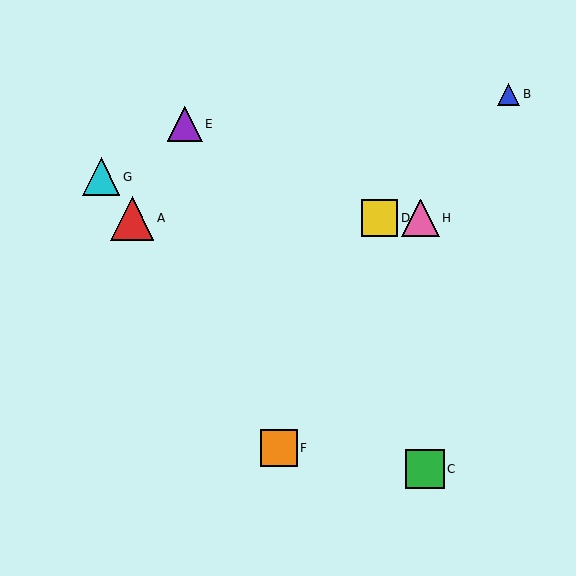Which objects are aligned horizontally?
Objects A, D, H are aligned horizontally.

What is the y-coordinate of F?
Object F is at y≈448.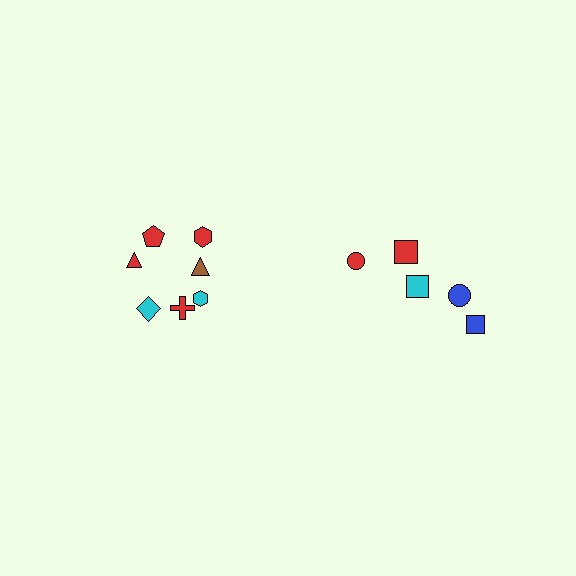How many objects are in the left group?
There are 7 objects.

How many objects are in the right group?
There are 5 objects.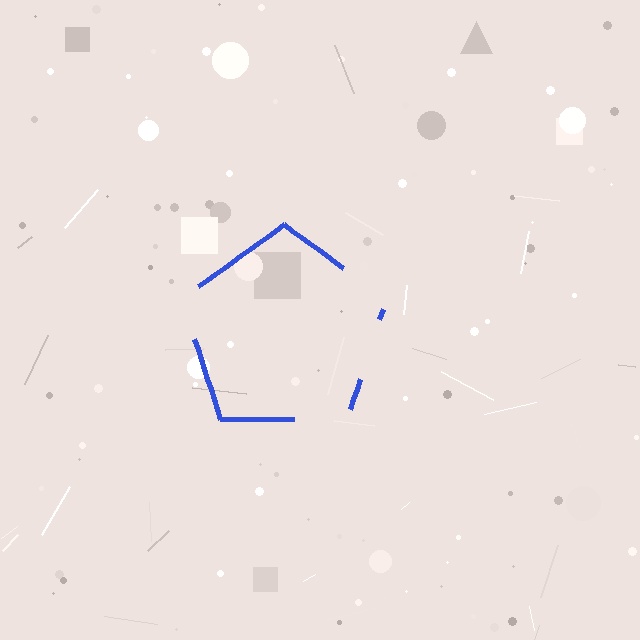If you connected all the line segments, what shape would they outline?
They would outline a pentagon.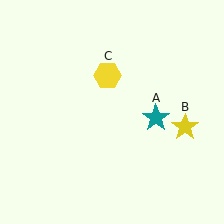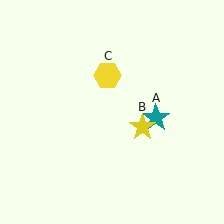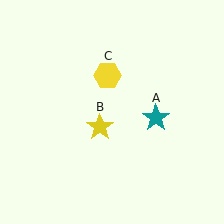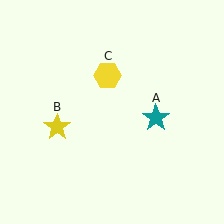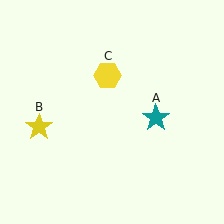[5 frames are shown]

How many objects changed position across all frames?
1 object changed position: yellow star (object B).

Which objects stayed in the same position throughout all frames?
Teal star (object A) and yellow hexagon (object C) remained stationary.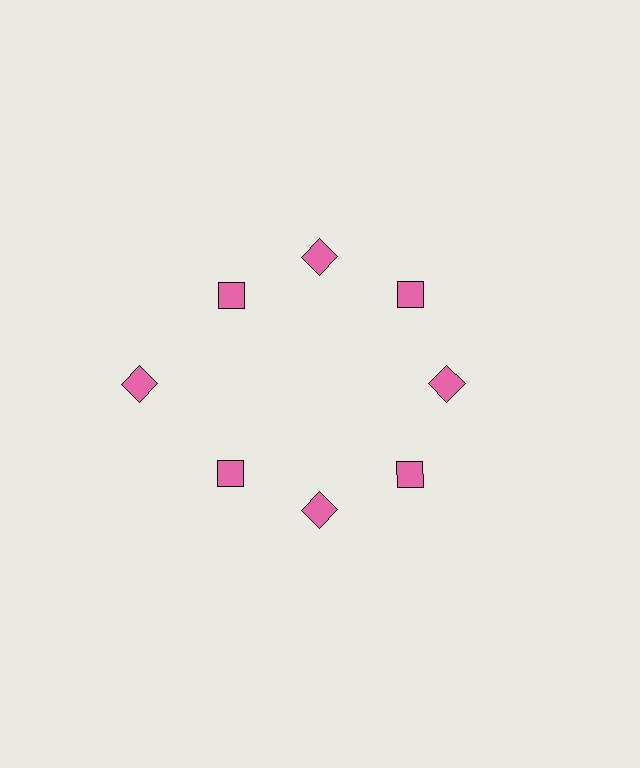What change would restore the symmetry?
The symmetry would be restored by moving it inward, back onto the ring so that all 8 diamonds sit at equal angles and equal distance from the center.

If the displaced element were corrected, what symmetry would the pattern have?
It would have 8-fold rotational symmetry — the pattern would map onto itself every 45 degrees.